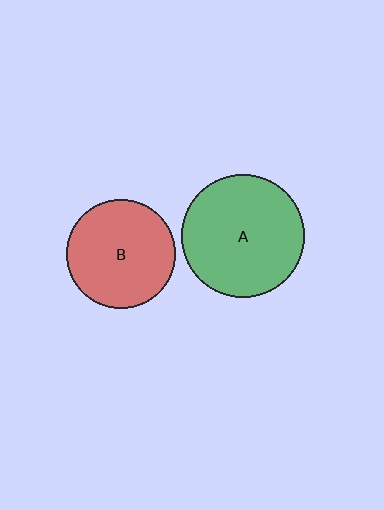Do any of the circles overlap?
No, none of the circles overlap.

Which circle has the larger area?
Circle A (green).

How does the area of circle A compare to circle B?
Approximately 1.3 times.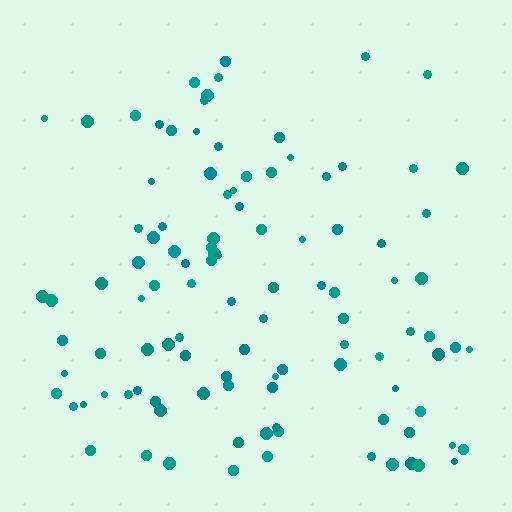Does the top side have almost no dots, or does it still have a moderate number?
Still a moderate number, just noticeably fewer than the bottom.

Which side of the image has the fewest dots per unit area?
The top.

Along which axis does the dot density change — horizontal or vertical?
Vertical.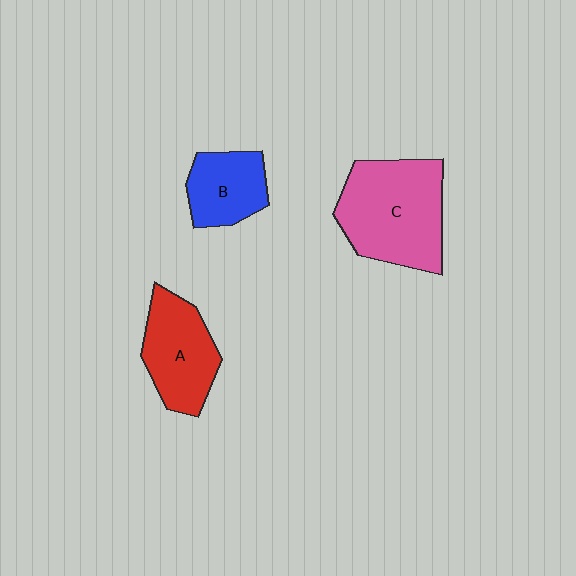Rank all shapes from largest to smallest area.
From largest to smallest: C (pink), A (red), B (blue).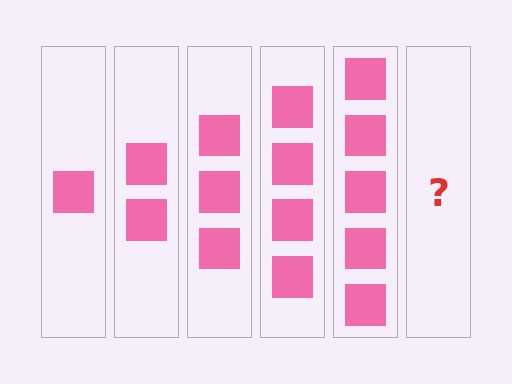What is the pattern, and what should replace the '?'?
The pattern is that each step adds one more square. The '?' should be 6 squares.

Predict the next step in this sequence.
The next step is 6 squares.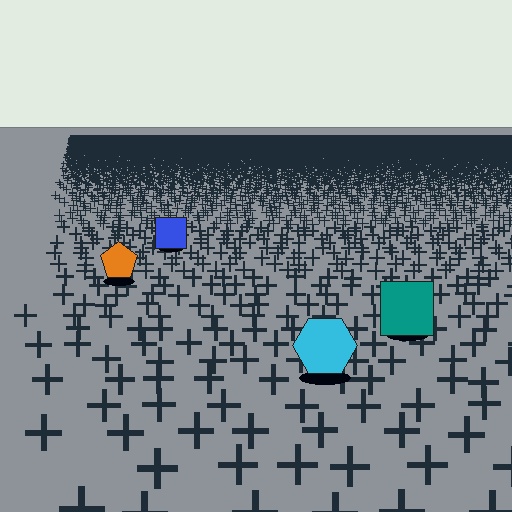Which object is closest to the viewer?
The cyan hexagon is closest. The texture marks near it are larger and more spread out.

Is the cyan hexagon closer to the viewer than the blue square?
Yes. The cyan hexagon is closer — you can tell from the texture gradient: the ground texture is coarser near it.